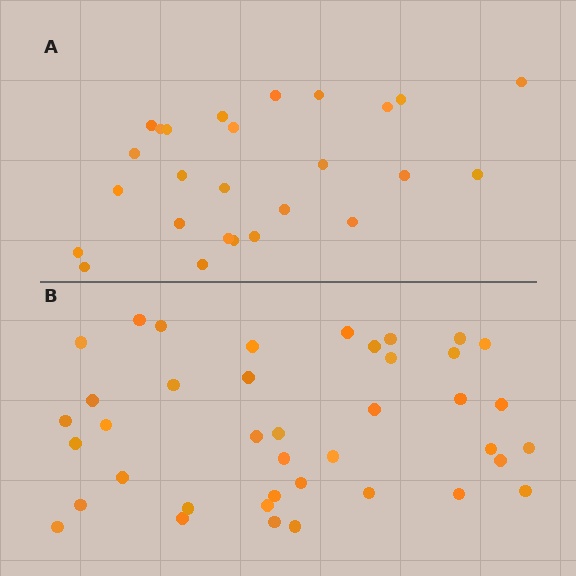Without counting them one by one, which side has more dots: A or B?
Region B (the bottom region) has more dots.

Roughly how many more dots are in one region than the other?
Region B has approximately 15 more dots than region A.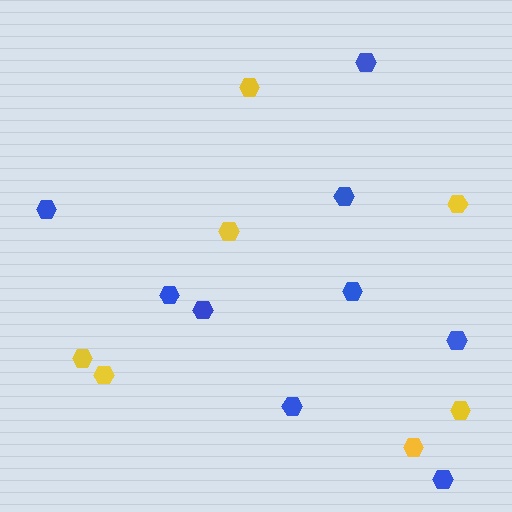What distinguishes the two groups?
There are 2 groups: one group of blue hexagons (9) and one group of yellow hexagons (7).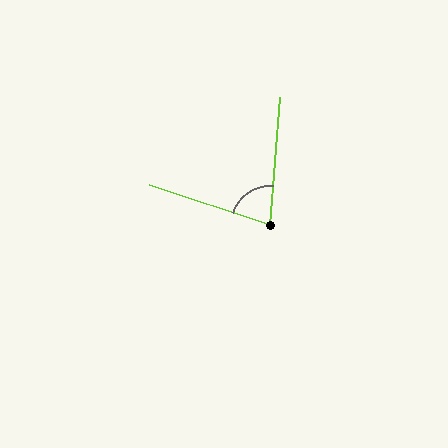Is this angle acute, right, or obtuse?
It is acute.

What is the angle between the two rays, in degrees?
Approximately 76 degrees.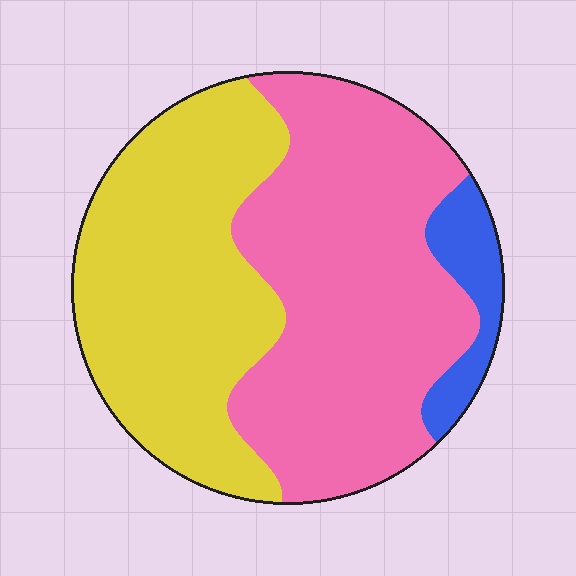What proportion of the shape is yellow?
Yellow takes up about two fifths (2/5) of the shape.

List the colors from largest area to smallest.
From largest to smallest: pink, yellow, blue.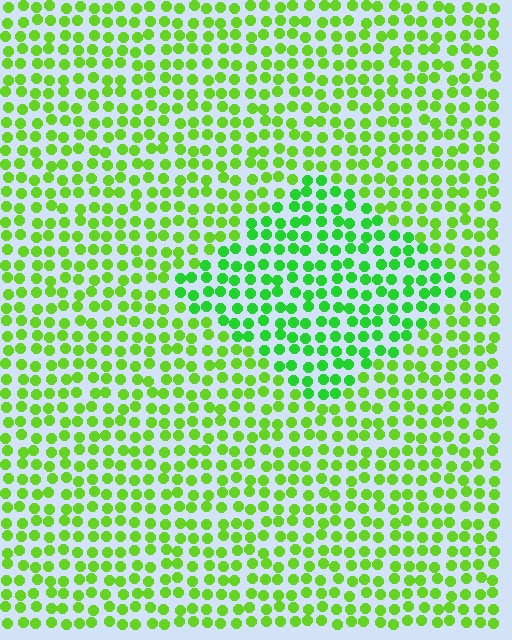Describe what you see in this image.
The image is filled with small lime elements in a uniform arrangement. A diamond-shaped region is visible where the elements are tinted to a slightly different hue, forming a subtle color boundary.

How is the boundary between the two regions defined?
The boundary is defined purely by a slight shift in hue (about 26 degrees). Spacing, size, and orientation are identical on both sides.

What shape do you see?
I see a diamond.